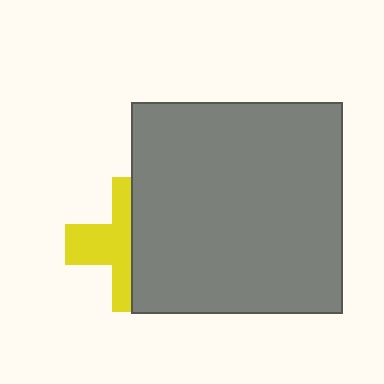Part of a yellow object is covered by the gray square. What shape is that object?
It is a cross.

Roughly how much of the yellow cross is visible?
About half of it is visible (roughly 48%).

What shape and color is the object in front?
The object in front is a gray square.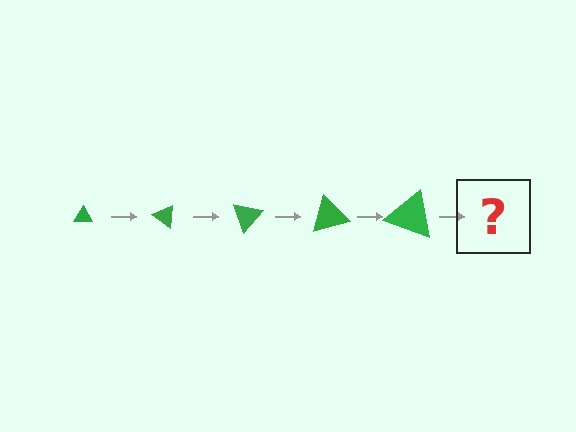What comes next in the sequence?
The next element should be a triangle, larger than the previous one and rotated 175 degrees from the start.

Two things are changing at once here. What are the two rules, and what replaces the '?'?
The two rules are that the triangle grows larger each step and it rotates 35 degrees each step. The '?' should be a triangle, larger than the previous one and rotated 175 degrees from the start.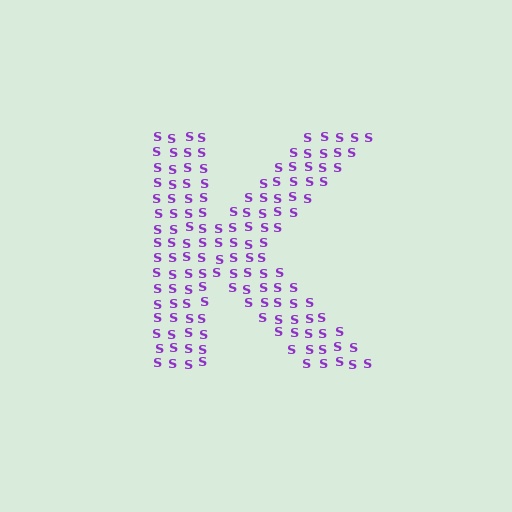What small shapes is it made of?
It is made of small letter S's.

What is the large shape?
The large shape is the letter K.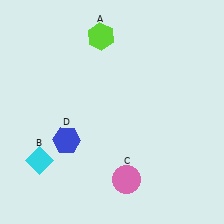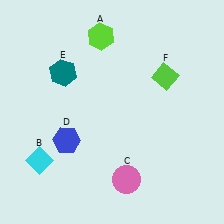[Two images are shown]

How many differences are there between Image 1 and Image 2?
There are 2 differences between the two images.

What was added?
A teal hexagon (E), a lime diamond (F) were added in Image 2.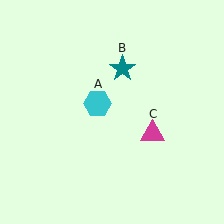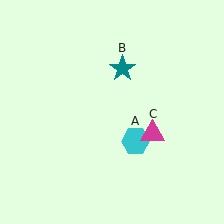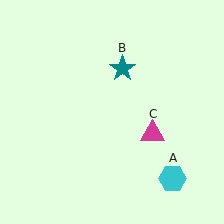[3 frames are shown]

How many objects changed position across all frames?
1 object changed position: cyan hexagon (object A).